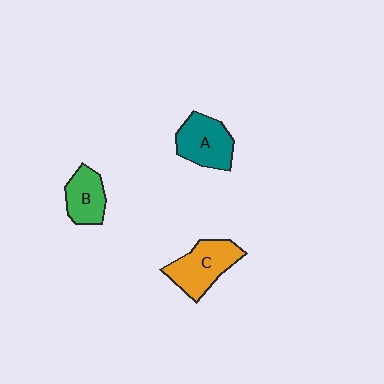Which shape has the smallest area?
Shape B (green).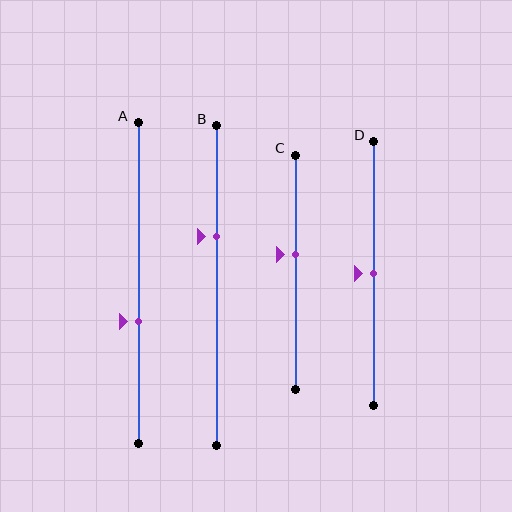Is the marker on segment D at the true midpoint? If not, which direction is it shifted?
Yes, the marker on segment D is at the true midpoint.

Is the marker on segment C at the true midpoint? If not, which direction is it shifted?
No, the marker on segment C is shifted upward by about 8% of the segment length.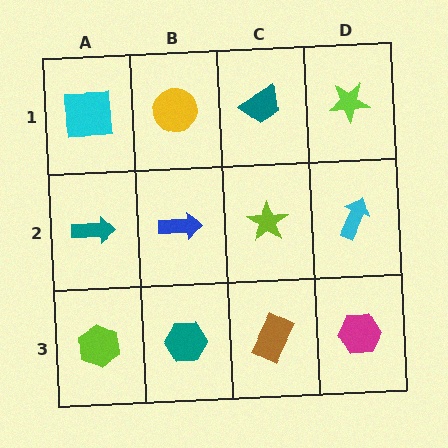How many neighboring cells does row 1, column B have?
3.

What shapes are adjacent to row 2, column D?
A lime star (row 1, column D), a magenta hexagon (row 3, column D), a lime star (row 2, column C).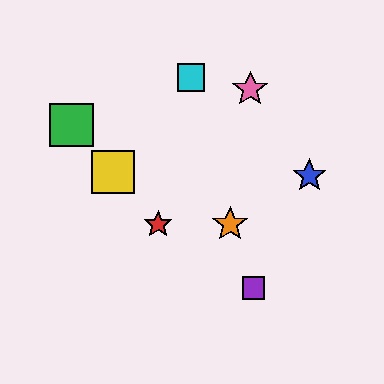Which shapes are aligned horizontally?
The red star, the orange star are aligned horizontally.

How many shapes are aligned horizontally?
2 shapes (the red star, the orange star) are aligned horizontally.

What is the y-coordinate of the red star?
The red star is at y≈224.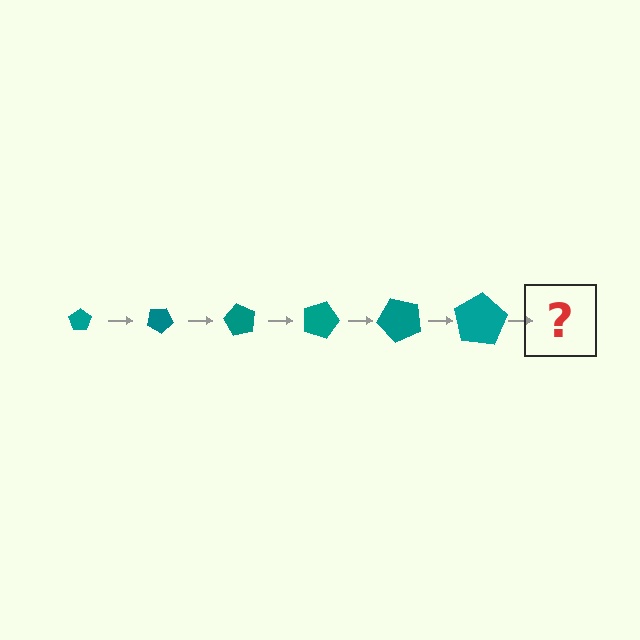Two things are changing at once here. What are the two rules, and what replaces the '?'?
The two rules are that the pentagon grows larger each step and it rotates 30 degrees each step. The '?' should be a pentagon, larger than the previous one and rotated 180 degrees from the start.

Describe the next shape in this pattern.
It should be a pentagon, larger than the previous one and rotated 180 degrees from the start.